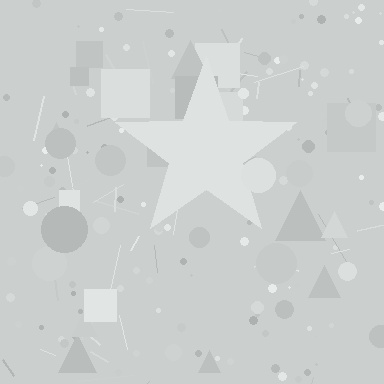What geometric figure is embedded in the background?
A star is embedded in the background.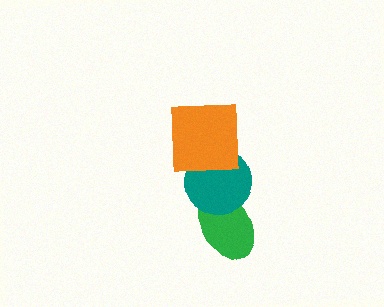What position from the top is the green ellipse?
The green ellipse is 3rd from the top.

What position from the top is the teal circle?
The teal circle is 2nd from the top.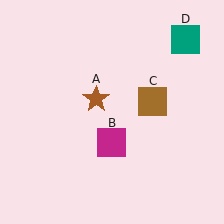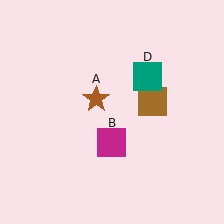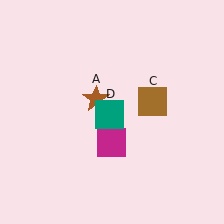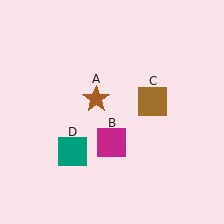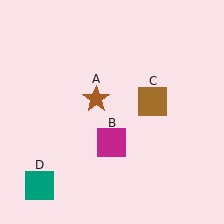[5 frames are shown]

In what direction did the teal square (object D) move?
The teal square (object D) moved down and to the left.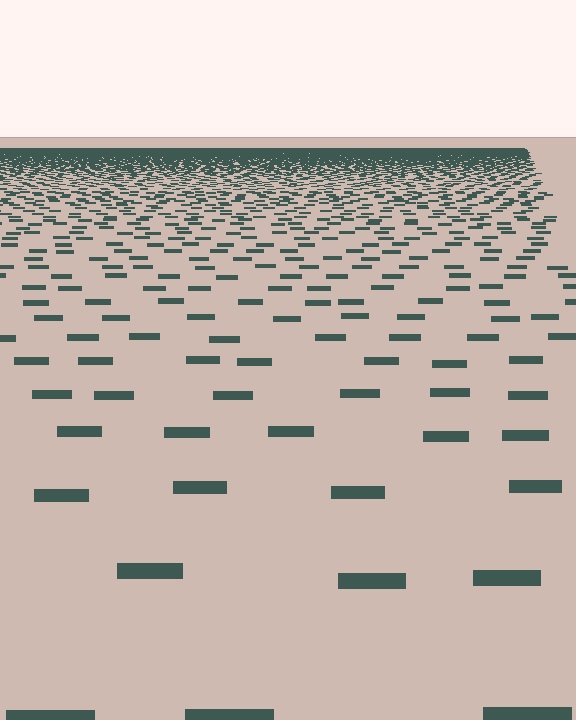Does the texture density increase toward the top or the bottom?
Density increases toward the top.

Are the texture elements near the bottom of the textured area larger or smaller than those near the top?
Larger. Near the bottom, elements are closer to the viewer and appear at a bigger on-screen size.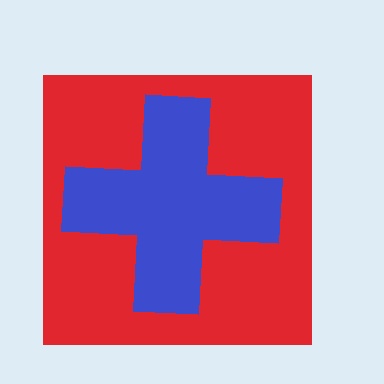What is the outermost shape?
The red square.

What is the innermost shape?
The blue cross.